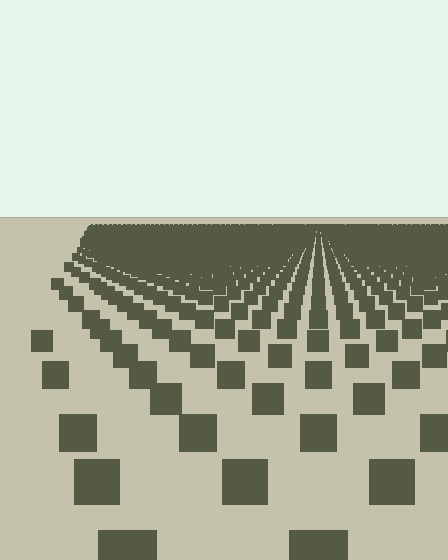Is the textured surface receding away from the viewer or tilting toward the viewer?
The surface is receding away from the viewer. Texture elements get smaller and denser toward the top.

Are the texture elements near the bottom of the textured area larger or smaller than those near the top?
Larger. Near the bottom, elements are closer to the viewer and appear at a bigger on-screen size.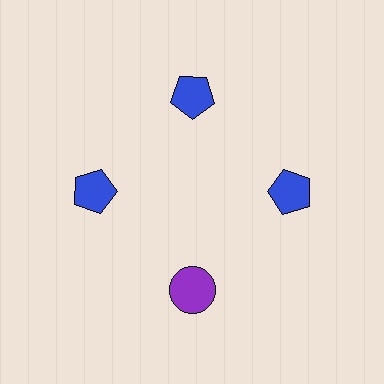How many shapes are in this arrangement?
There are 4 shapes arranged in a ring pattern.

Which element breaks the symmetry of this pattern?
The purple circle at roughly the 6 o'clock position breaks the symmetry. All other shapes are blue pentagons.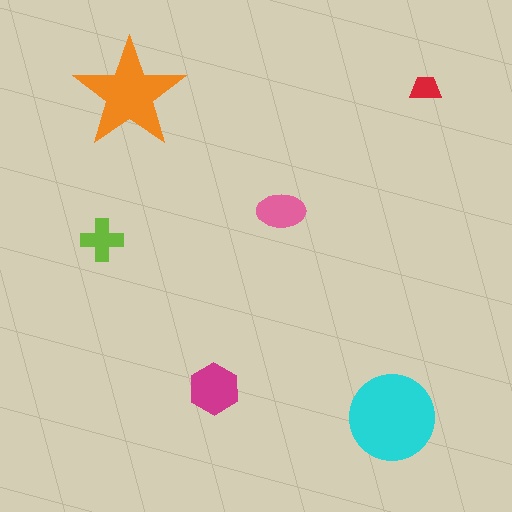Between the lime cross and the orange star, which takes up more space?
The orange star.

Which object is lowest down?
The cyan circle is bottommost.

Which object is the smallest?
The red trapezoid.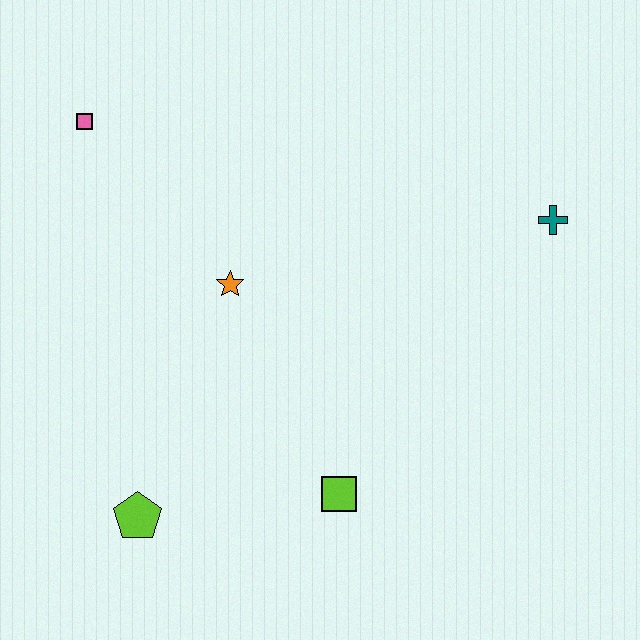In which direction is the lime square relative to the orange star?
The lime square is below the orange star.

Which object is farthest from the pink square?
The teal cross is farthest from the pink square.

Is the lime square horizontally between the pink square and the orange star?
No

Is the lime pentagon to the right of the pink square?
Yes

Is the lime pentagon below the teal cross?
Yes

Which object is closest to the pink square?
The orange star is closest to the pink square.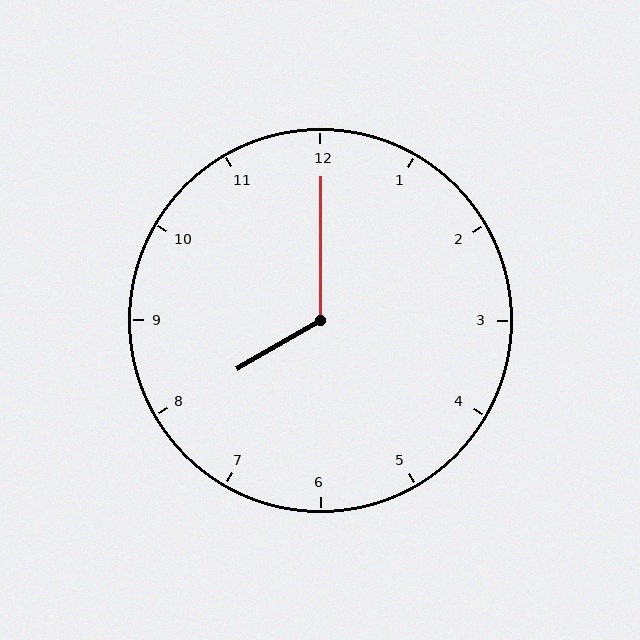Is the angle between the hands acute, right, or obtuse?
It is obtuse.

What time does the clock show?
8:00.